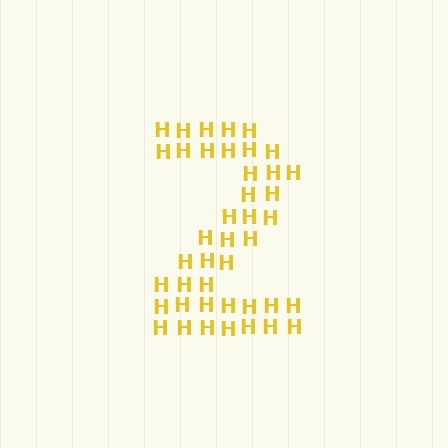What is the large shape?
The large shape is the digit 2.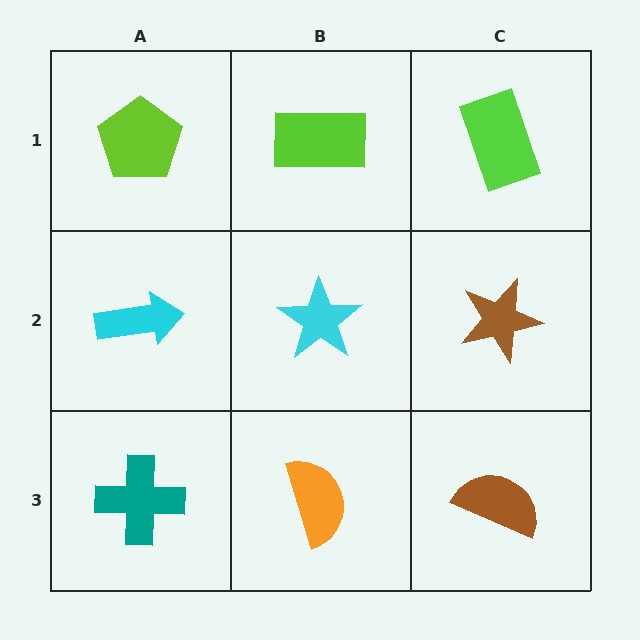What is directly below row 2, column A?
A teal cross.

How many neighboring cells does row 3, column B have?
3.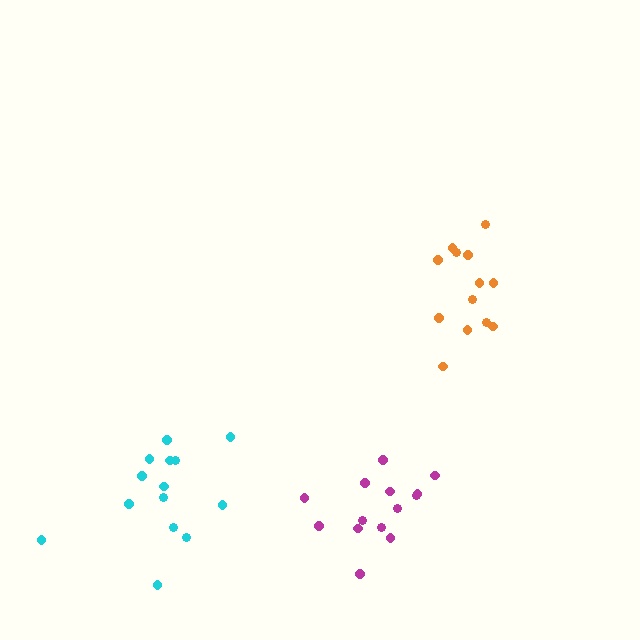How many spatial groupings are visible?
There are 3 spatial groupings.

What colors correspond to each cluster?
The clusters are colored: cyan, magenta, orange.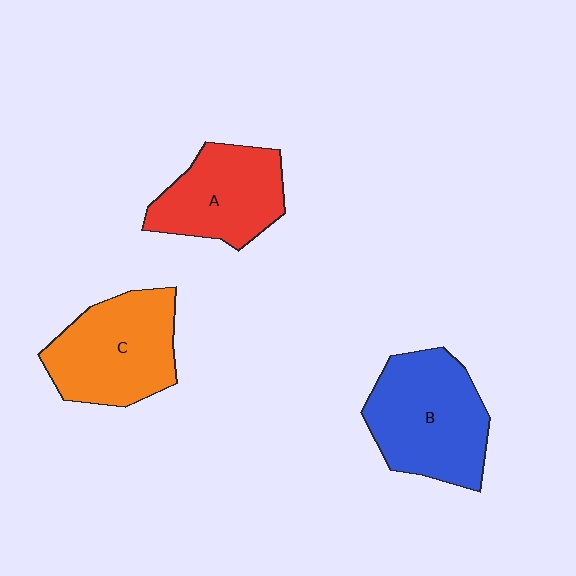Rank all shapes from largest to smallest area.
From largest to smallest: B (blue), C (orange), A (red).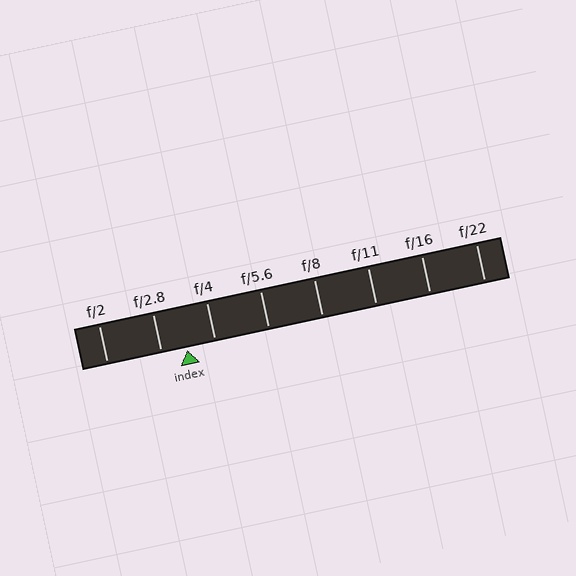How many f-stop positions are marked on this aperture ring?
There are 8 f-stop positions marked.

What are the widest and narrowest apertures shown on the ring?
The widest aperture shown is f/2 and the narrowest is f/22.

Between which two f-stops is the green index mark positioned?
The index mark is between f/2.8 and f/4.